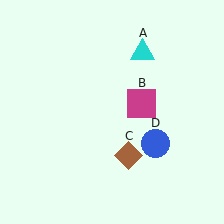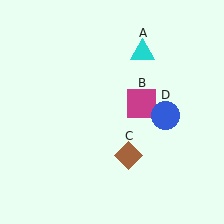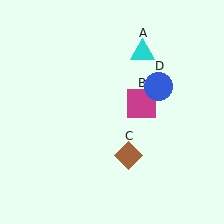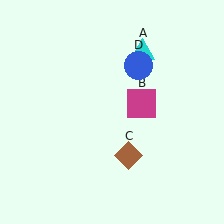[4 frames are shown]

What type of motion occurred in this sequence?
The blue circle (object D) rotated counterclockwise around the center of the scene.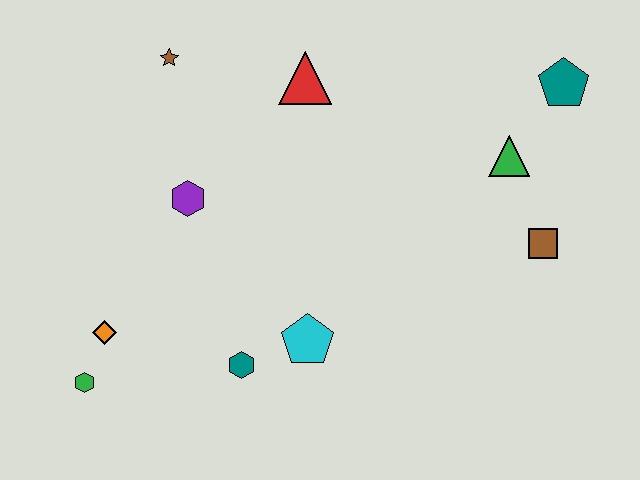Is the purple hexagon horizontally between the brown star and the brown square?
Yes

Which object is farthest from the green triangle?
The green hexagon is farthest from the green triangle.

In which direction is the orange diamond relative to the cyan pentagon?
The orange diamond is to the left of the cyan pentagon.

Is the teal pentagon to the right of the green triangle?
Yes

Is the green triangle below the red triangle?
Yes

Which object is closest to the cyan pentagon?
The teal hexagon is closest to the cyan pentagon.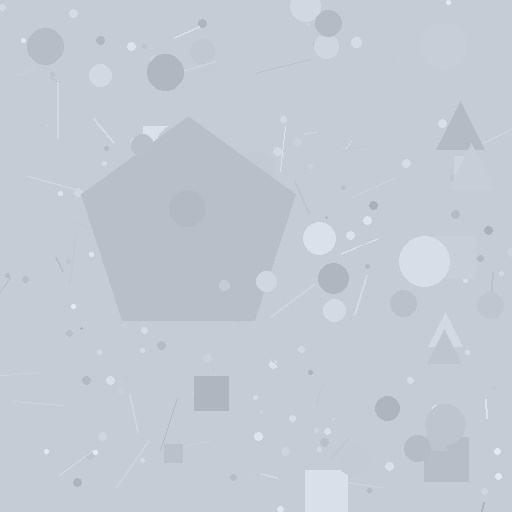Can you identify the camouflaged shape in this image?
The camouflaged shape is a pentagon.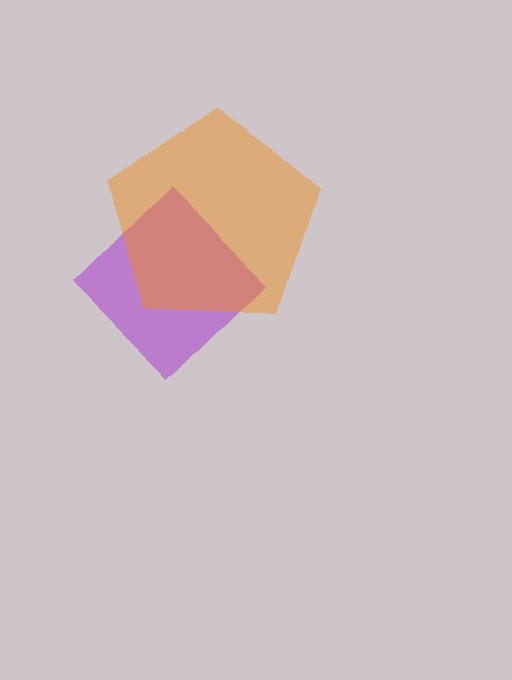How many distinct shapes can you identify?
There are 2 distinct shapes: a purple diamond, an orange pentagon.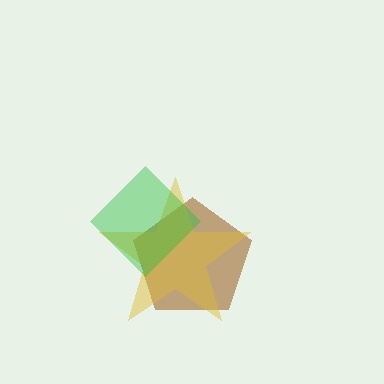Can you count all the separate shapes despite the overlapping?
Yes, there are 3 separate shapes.